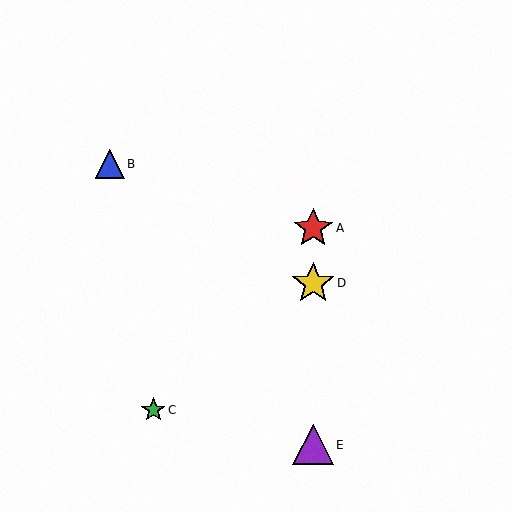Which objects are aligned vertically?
Objects A, D, E are aligned vertically.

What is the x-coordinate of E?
Object E is at x≈313.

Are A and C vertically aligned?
No, A is at x≈313 and C is at x≈153.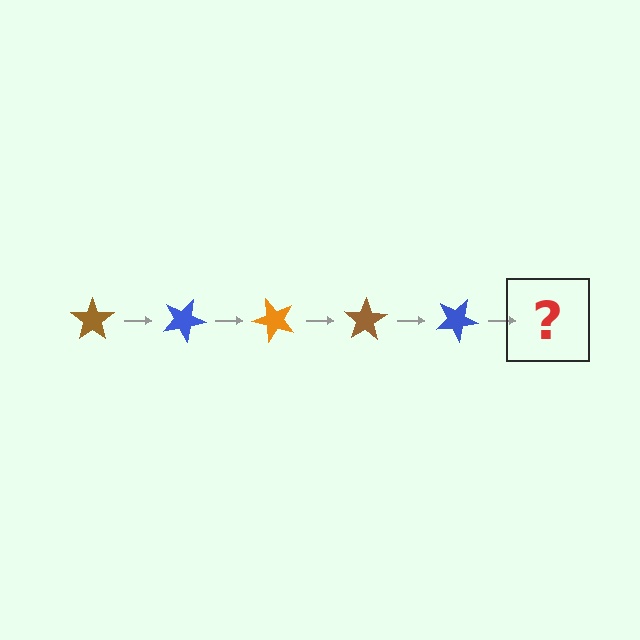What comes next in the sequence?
The next element should be an orange star, rotated 125 degrees from the start.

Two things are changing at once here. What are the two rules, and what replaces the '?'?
The two rules are that it rotates 25 degrees each step and the color cycles through brown, blue, and orange. The '?' should be an orange star, rotated 125 degrees from the start.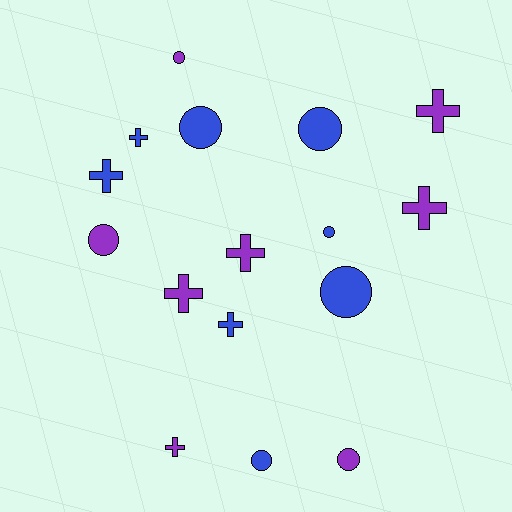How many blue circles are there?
There are 5 blue circles.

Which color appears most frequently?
Blue, with 8 objects.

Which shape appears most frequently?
Cross, with 8 objects.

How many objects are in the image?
There are 16 objects.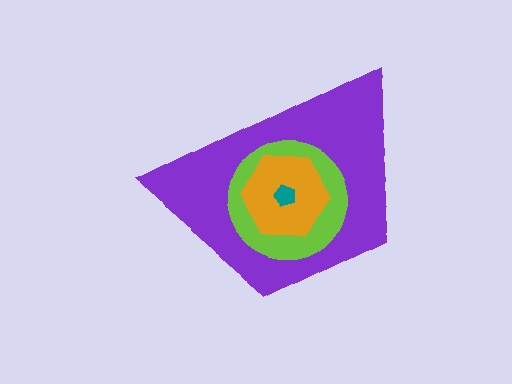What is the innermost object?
The teal pentagon.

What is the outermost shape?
The purple trapezoid.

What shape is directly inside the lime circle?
The orange hexagon.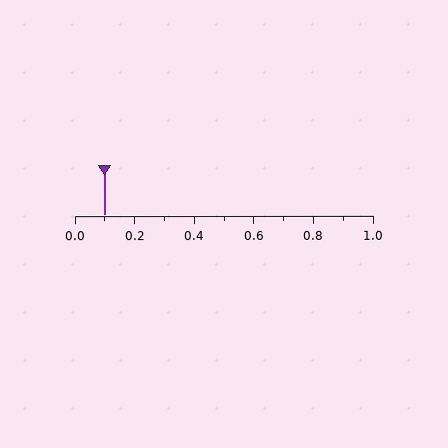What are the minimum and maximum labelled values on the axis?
The axis runs from 0.0 to 1.0.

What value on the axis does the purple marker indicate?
The marker indicates approximately 0.1.